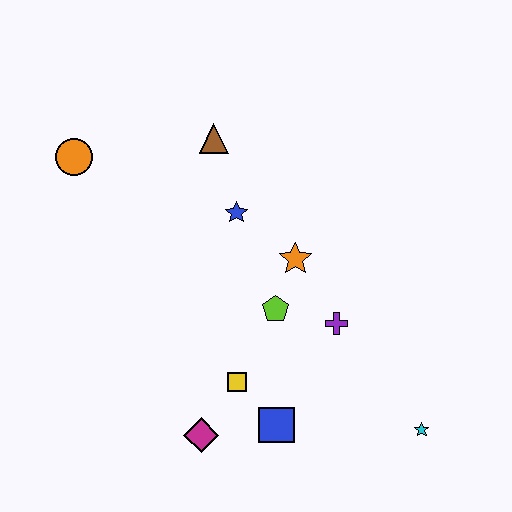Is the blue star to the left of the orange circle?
No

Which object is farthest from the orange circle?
The cyan star is farthest from the orange circle.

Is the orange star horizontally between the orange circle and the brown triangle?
No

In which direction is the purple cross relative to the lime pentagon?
The purple cross is to the right of the lime pentagon.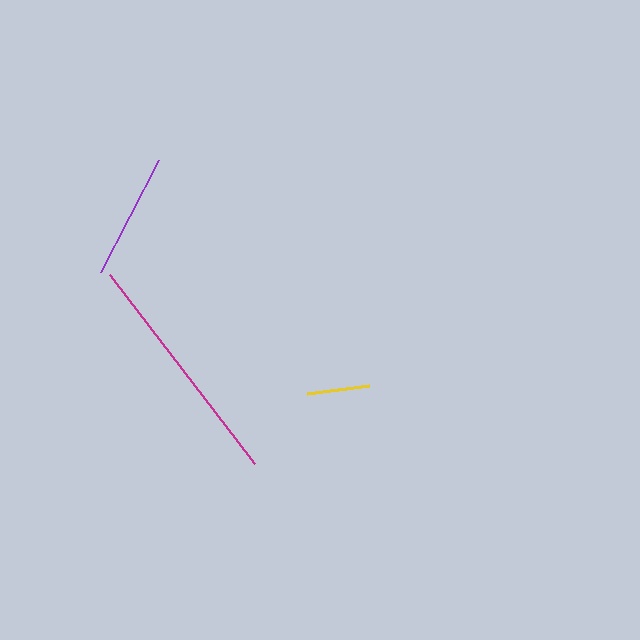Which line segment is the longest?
The magenta line is the longest at approximately 239 pixels.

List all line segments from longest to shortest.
From longest to shortest: magenta, purple, yellow.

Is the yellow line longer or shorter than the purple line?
The purple line is longer than the yellow line.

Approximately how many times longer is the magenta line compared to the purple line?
The magenta line is approximately 1.9 times the length of the purple line.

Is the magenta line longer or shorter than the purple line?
The magenta line is longer than the purple line.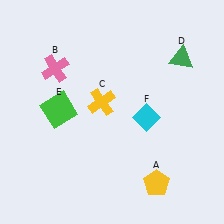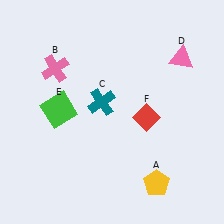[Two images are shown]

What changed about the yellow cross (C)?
In Image 1, C is yellow. In Image 2, it changed to teal.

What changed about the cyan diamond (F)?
In Image 1, F is cyan. In Image 2, it changed to red.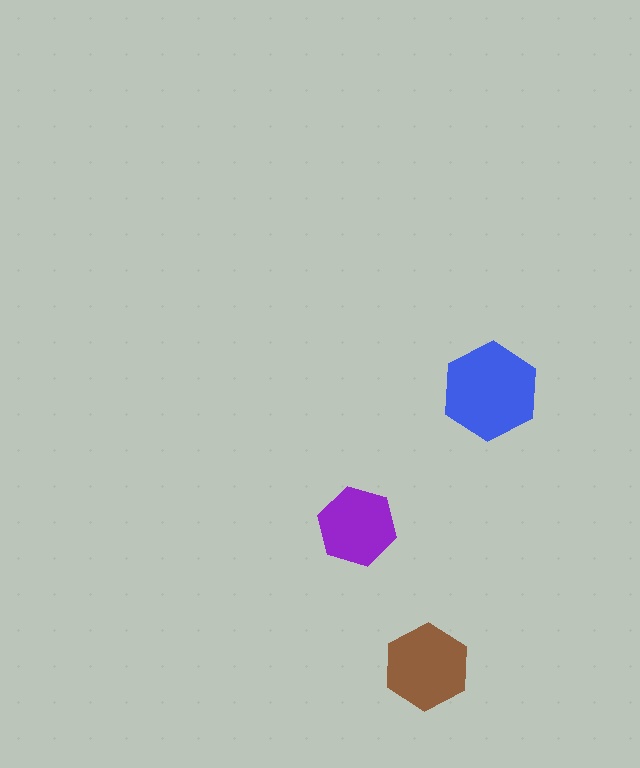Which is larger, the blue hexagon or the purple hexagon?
The blue one.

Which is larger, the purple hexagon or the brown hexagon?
The brown one.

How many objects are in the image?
There are 3 objects in the image.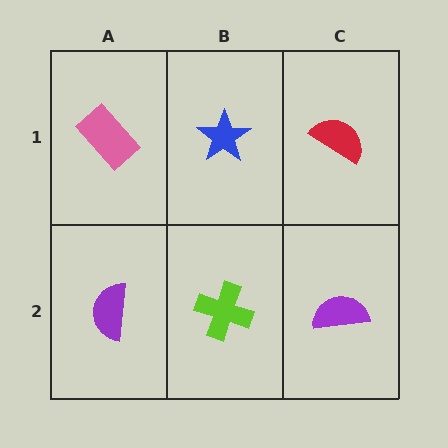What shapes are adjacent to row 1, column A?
A purple semicircle (row 2, column A), a blue star (row 1, column B).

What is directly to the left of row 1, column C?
A blue star.